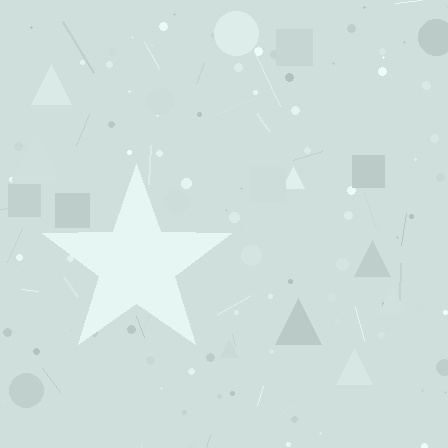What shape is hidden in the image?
A star is hidden in the image.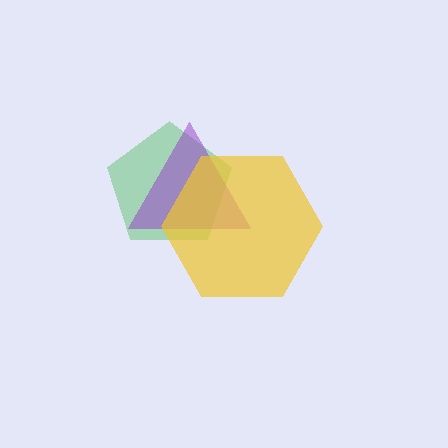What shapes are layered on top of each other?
The layered shapes are: a green pentagon, a purple triangle, a yellow hexagon.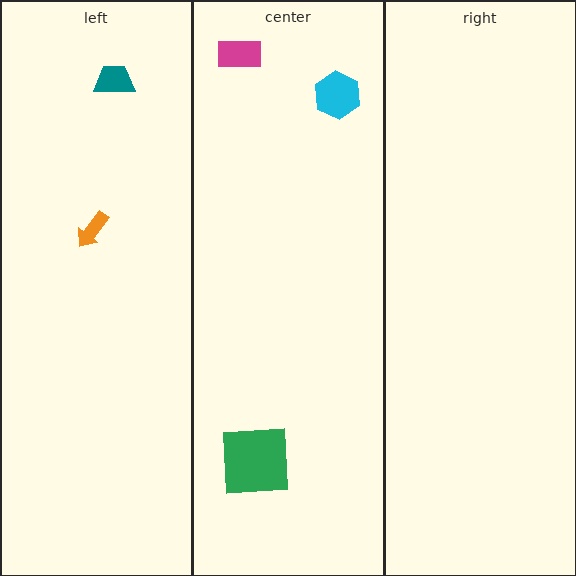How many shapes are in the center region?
3.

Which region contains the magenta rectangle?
The center region.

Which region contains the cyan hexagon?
The center region.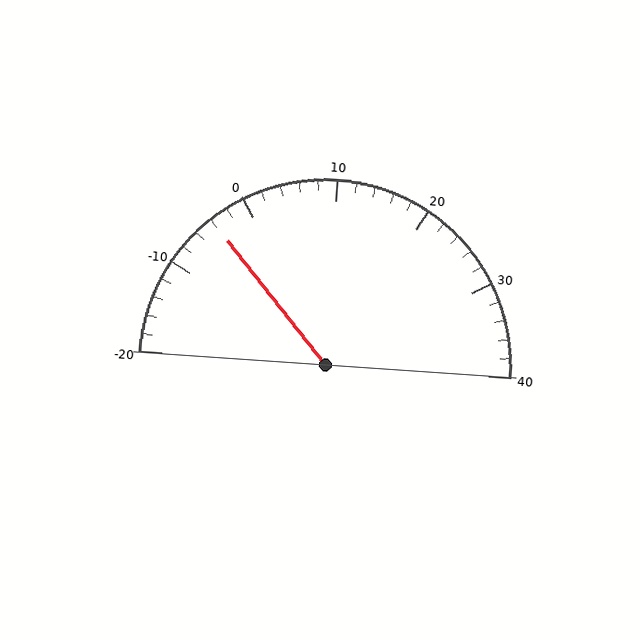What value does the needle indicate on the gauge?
The needle indicates approximately -4.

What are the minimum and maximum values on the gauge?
The gauge ranges from -20 to 40.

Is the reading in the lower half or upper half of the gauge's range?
The reading is in the lower half of the range (-20 to 40).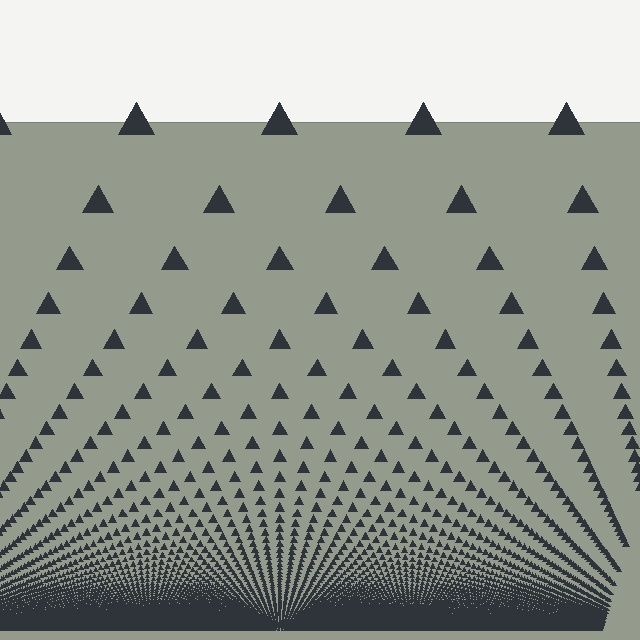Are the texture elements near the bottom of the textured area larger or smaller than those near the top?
Smaller. The gradient is inverted — elements near the bottom are smaller and denser.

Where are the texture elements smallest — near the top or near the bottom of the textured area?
Near the bottom.